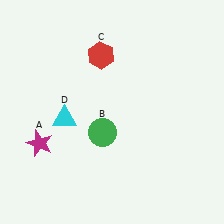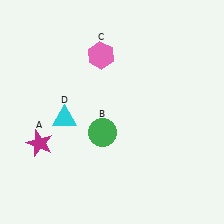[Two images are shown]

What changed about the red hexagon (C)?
In Image 1, C is red. In Image 2, it changed to pink.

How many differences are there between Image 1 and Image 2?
There is 1 difference between the two images.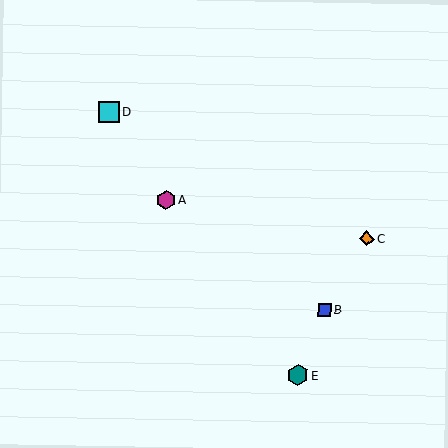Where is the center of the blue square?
The center of the blue square is at (324, 309).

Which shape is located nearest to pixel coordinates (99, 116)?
The cyan square (labeled D) at (109, 112) is nearest to that location.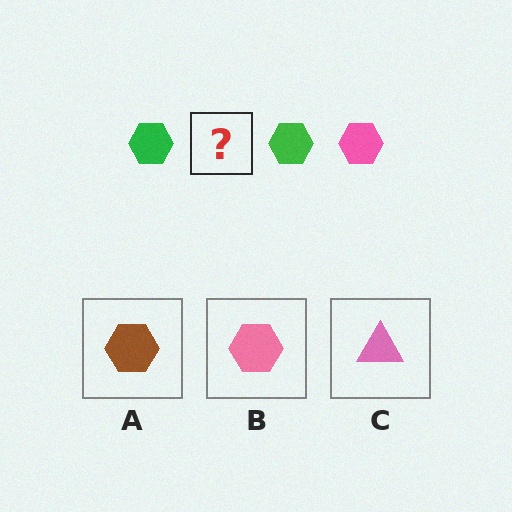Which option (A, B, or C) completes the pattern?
B.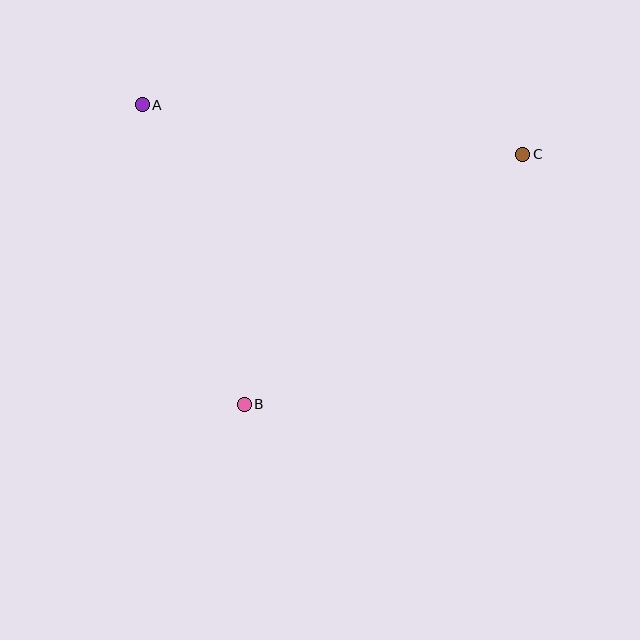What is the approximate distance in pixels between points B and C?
The distance between B and C is approximately 374 pixels.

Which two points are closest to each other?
Points A and B are closest to each other.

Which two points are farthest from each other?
Points A and C are farthest from each other.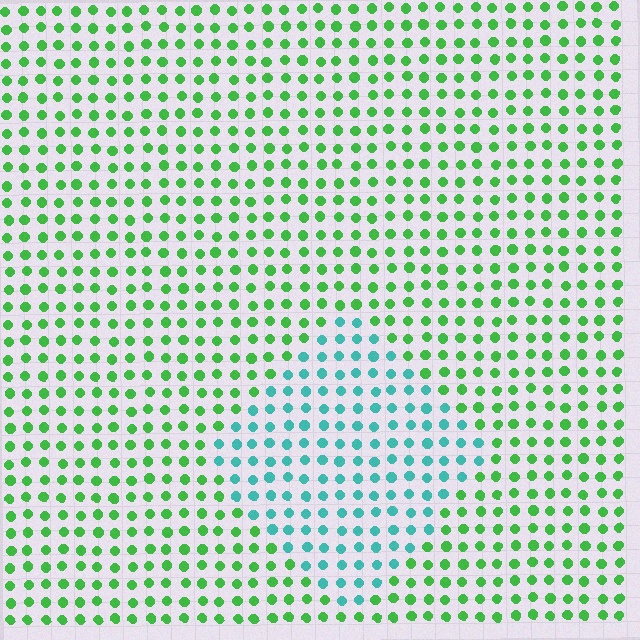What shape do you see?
I see a diamond.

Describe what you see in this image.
The image is filled with small green elements in a uniform arrangement. A diamond-shaped region is visible where the elements are tinted to a slightly different hue, forming a subtle color boundary.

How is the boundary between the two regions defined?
The boundary is defined purely by a slight shift in hue (about 52 degrees). Spacing, size, and orientation are identical on both sides.